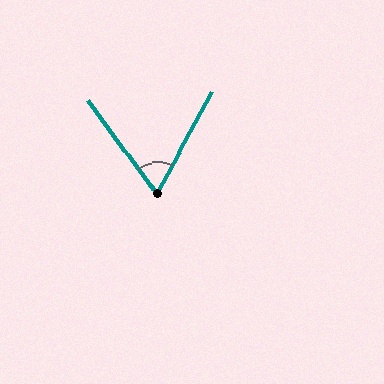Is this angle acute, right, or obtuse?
It is acute.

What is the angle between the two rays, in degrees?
Approximately 64 degrees.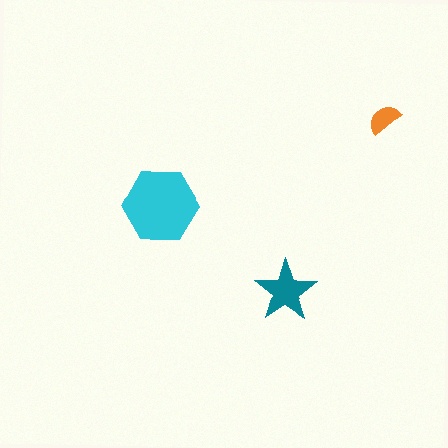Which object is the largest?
The cyan hexagon.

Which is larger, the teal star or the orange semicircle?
The teal star.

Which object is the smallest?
The orange semicircle.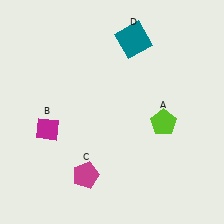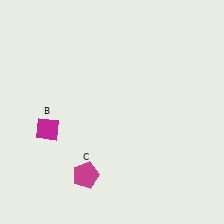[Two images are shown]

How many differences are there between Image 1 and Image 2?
There are 2 differences between the two images.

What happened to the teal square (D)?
The teal square (D) was removed in Image 2. It was in the top-right area of Image 1.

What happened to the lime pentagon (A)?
The lime pentagon (A) was removed in Image 2. It was in the bottom-right area of Image 1.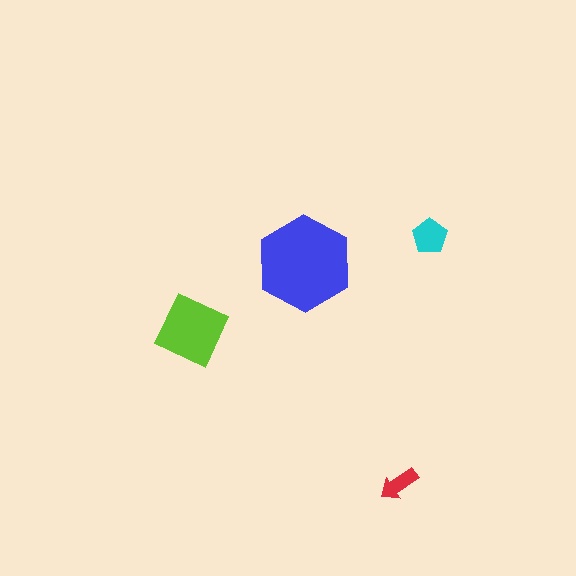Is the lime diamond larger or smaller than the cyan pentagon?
Larger.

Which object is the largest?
The blue hexagon.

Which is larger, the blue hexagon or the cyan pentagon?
The blue hexagon.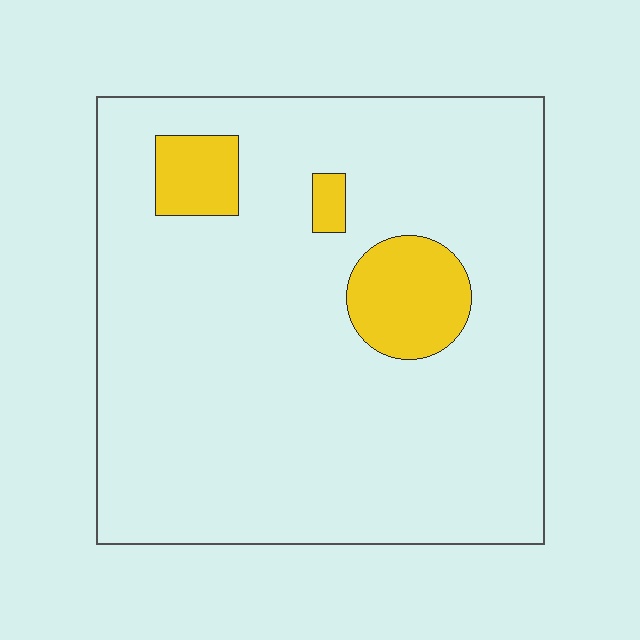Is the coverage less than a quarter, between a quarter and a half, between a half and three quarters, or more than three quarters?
Less than a quarter.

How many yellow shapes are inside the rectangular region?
3.